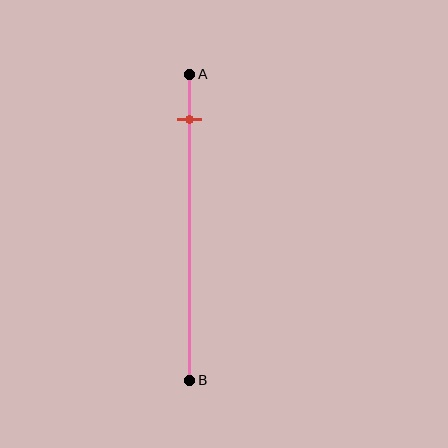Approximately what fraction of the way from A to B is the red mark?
The red mark is approximately 15% of the way from A to B.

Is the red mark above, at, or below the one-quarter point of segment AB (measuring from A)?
The red mark is above the one-quarter point of segment AB.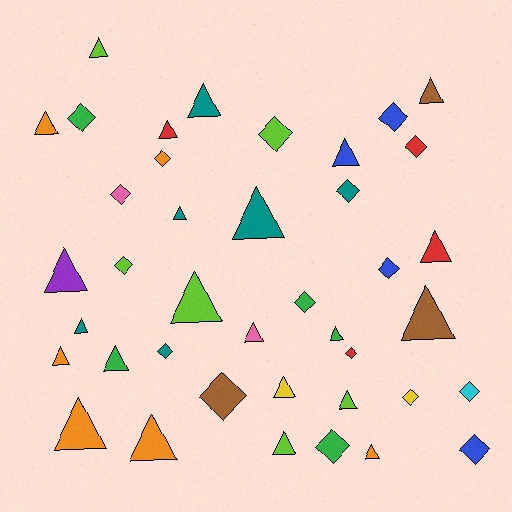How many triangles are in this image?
There are 23 triangles.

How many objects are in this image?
There are 40 objects.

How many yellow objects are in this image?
There are 2 yellow objects.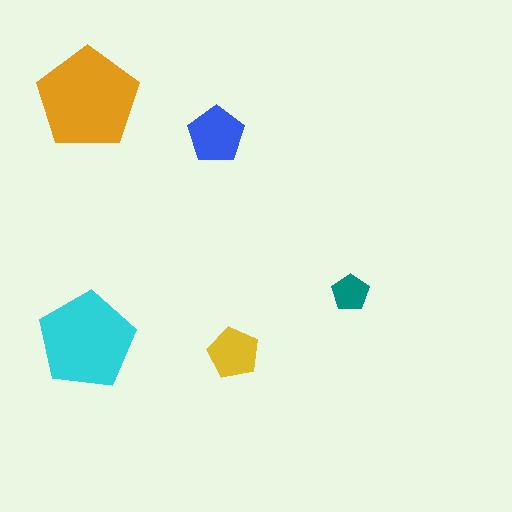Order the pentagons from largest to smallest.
the orange one, the cyan one, the blue one, the yellow one, the teal one.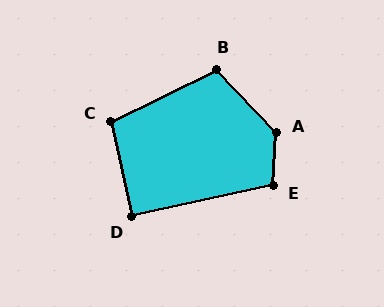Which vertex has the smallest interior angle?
D, at approximately 90 degrees.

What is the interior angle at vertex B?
Approximately 108 degrees (obtuse).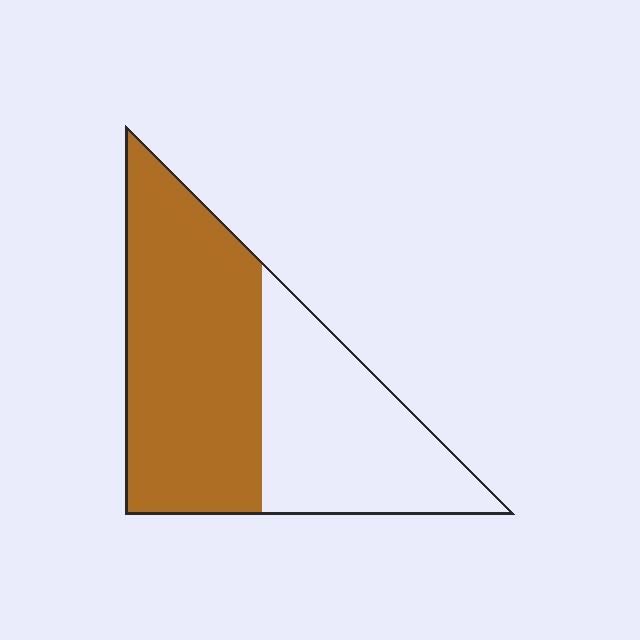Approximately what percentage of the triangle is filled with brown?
Approximately 60%.